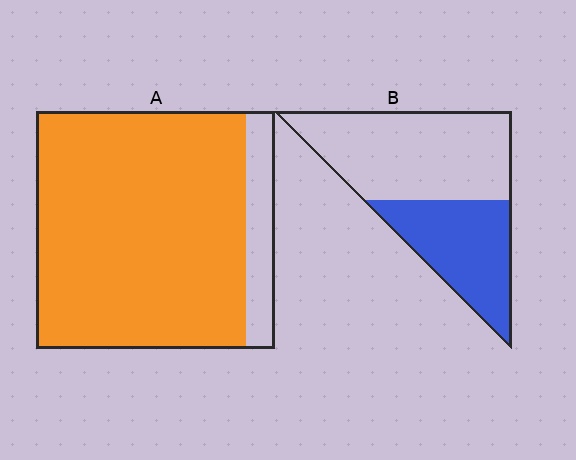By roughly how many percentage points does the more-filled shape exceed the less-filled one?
By roughly 50 percentage points (A over B).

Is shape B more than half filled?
No.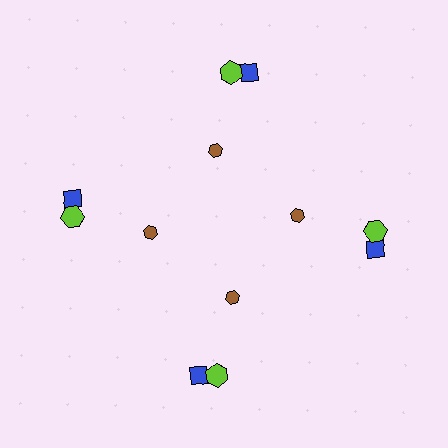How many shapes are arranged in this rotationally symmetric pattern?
There are 12 shapes, arranged in 4 groups of 3.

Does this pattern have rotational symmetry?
Yes, this pattern has 4-fold rotational symmetry. It looks the same after rotating 90 degrees around the center.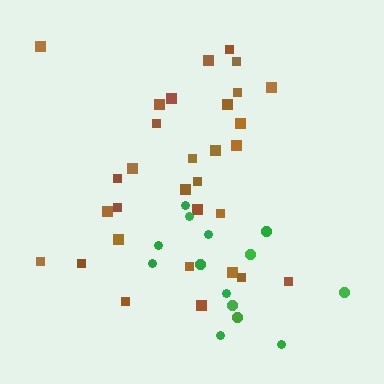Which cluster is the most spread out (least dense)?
Brown.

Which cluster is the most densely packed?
Green.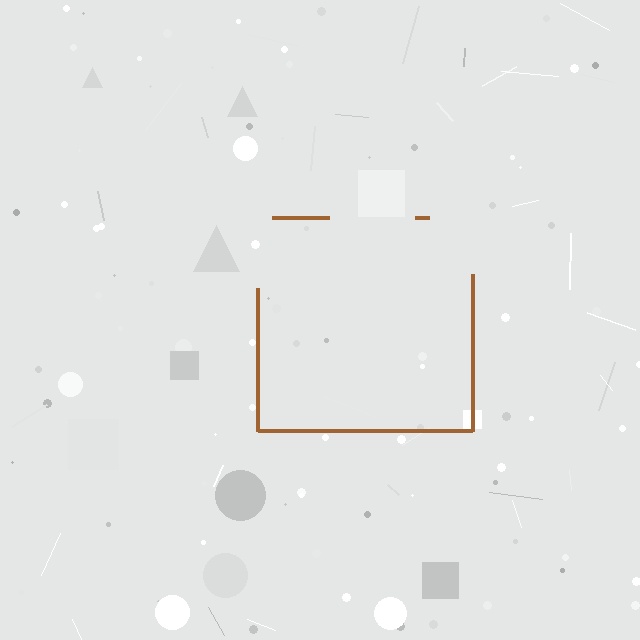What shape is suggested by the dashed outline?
The dashed outline suggests a square.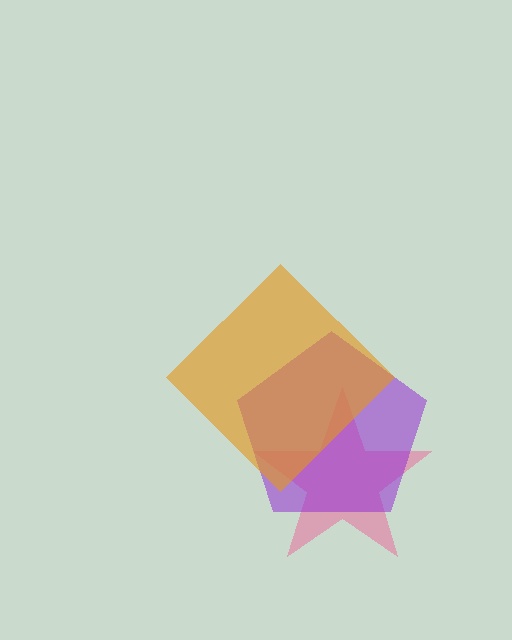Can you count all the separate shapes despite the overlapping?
Yes, there are 3 separate shapes.